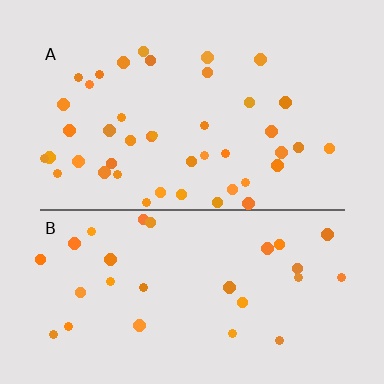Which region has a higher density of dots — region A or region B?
A (the top).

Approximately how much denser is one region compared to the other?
Approximately 1.5× — region A over region B.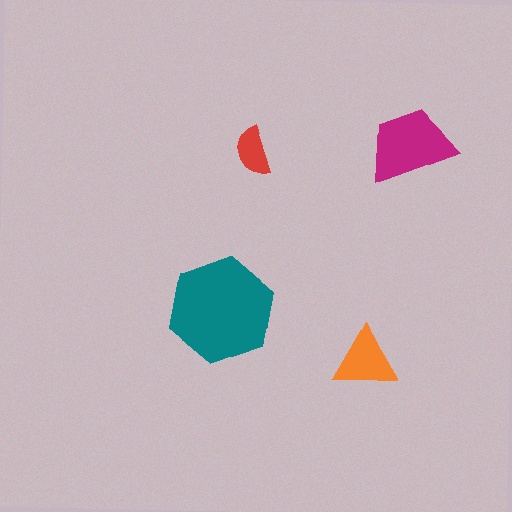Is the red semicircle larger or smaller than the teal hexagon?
Smaller.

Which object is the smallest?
The red semicircle.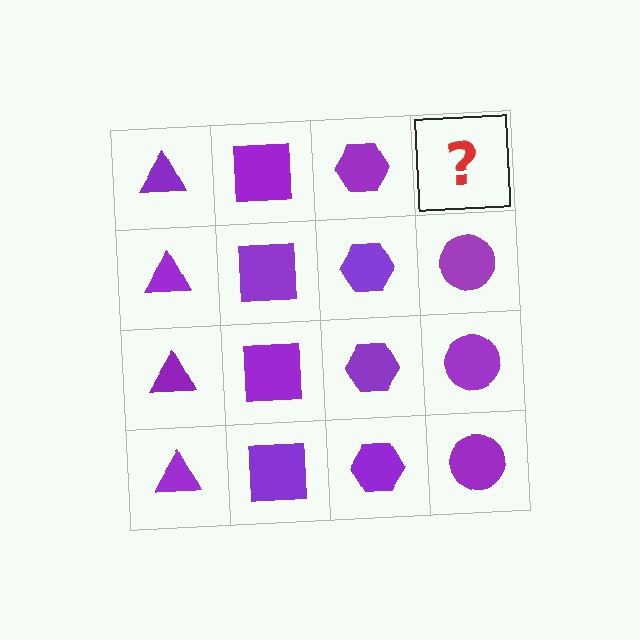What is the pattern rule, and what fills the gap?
The rule is that each column has a consistent shape. The gap should be filled with a purple circle.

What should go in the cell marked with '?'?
The missing cell should contain a purple circle.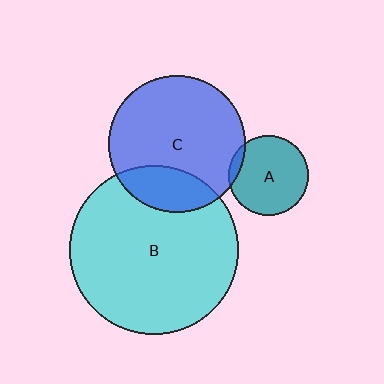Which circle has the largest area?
Circle B (cyan).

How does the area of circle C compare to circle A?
Approximately 2.9 times.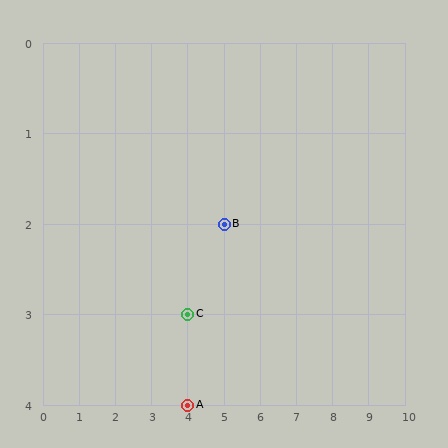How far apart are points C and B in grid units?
Points C and B are 1 column and 1 row apart (about 1.4 grid units diagonally).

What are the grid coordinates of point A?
Point A is at grid coordinates (4, 4).